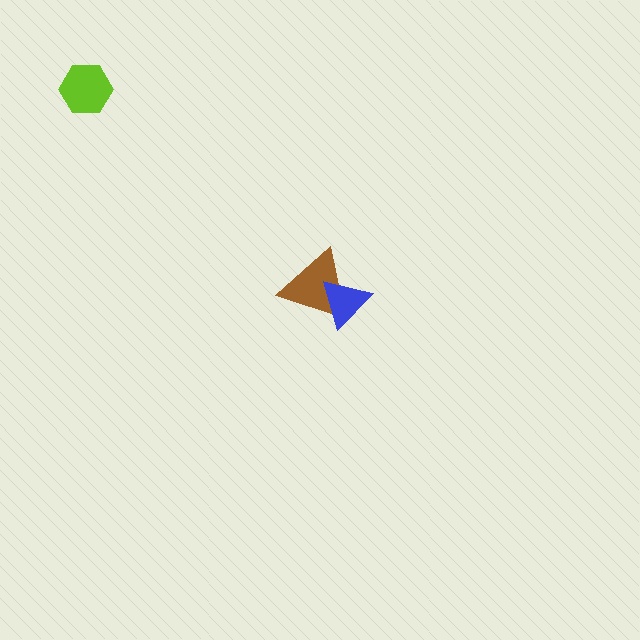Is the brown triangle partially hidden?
Yes, it is partially covered by another shape.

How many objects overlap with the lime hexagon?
0 objects overlap with the lime hexagon.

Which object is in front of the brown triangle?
The blue triangle is in front of the brown triangle.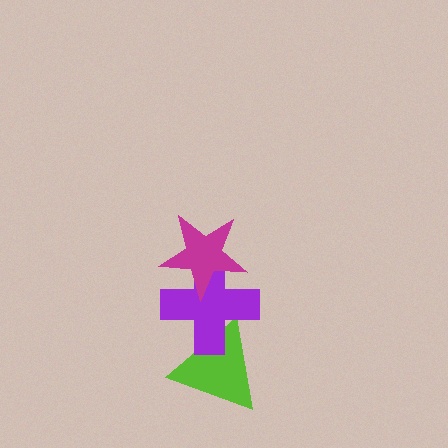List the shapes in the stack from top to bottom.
From top to bottom: the magenta star, the purple cross, the lime triangle.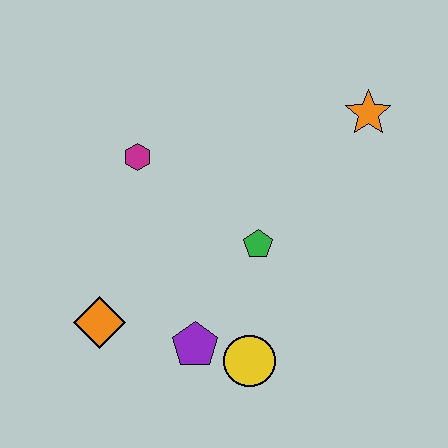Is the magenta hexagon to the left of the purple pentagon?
Yes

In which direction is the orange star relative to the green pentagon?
The orange star is above the green pentagon.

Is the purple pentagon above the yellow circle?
Yes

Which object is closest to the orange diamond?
The purple pentagon is closest to the orange diamond.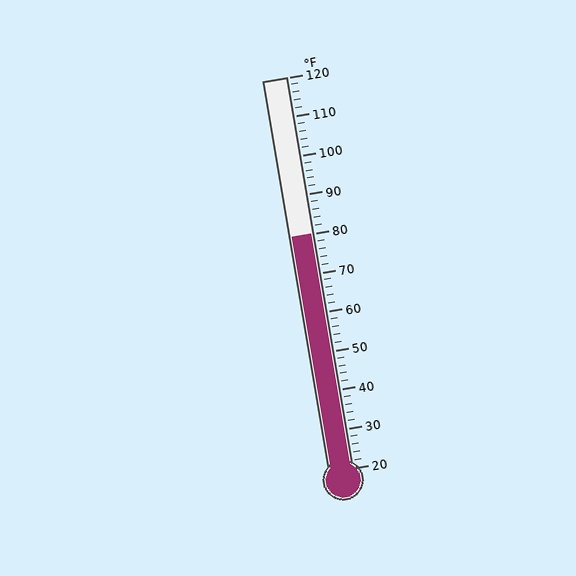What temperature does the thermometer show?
The thermometer shows approximately 80°F.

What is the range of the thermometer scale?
The thermometer scale ranges from 20°F to 120°F.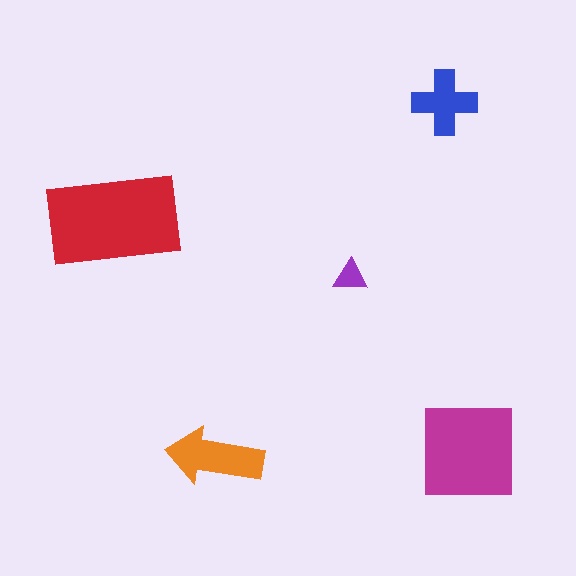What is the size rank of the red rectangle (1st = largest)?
1st.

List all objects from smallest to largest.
The purple triangle, the blue cross, the orange arrow, the magenta square, the red rectangle.